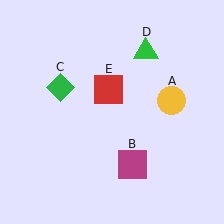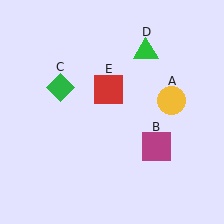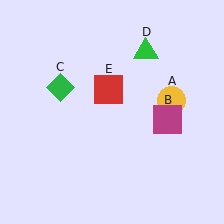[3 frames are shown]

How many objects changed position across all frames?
1 object changed position: magenta square (object B).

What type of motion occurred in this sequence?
The magenta square (object B) rotated counterclockwise around the center of the scene.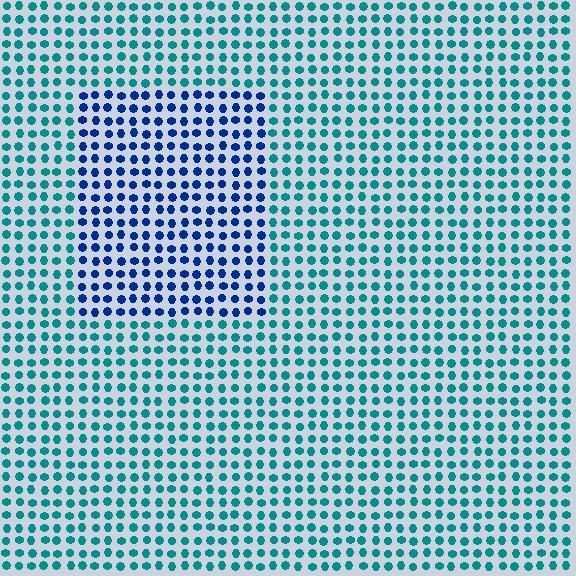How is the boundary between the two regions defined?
The boundary is defined purely by a slight shift in hue (about 43 degrees). Spacing, size, and orientation are identical on both sides.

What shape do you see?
I see a rectangle.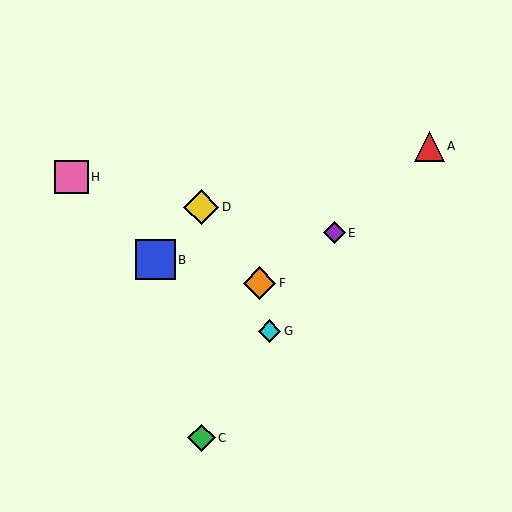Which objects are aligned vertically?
Objects C, D are aligned vertically.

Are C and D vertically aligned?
Yes, both are at x≈201.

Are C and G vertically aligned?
No, C is at x≈201 and G is at x≈270.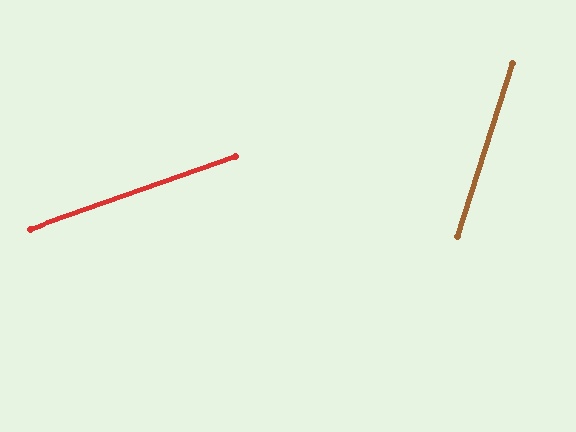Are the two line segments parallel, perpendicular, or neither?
Neither parallel nor perpendicular — they differ by about 53°.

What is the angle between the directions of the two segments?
Approximately 53 degrees.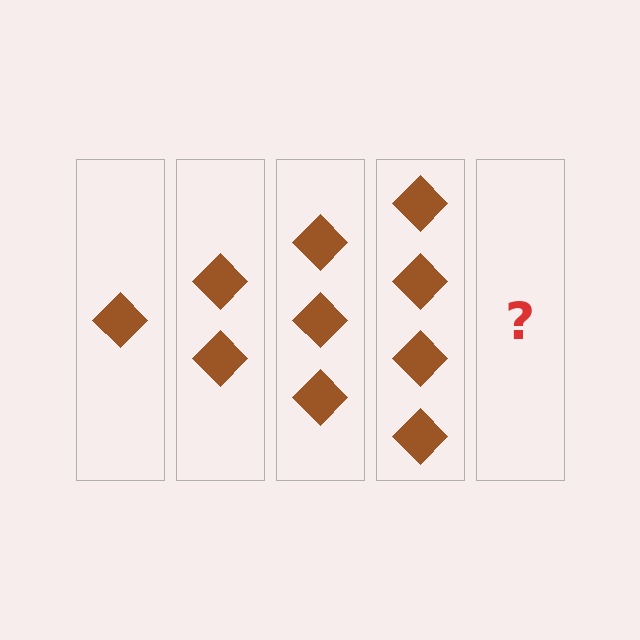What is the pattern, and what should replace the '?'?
The pattern is that each step adds one more diamond. The '?' should be 5 diamonds.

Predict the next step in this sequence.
The next step is 5 diamonds.